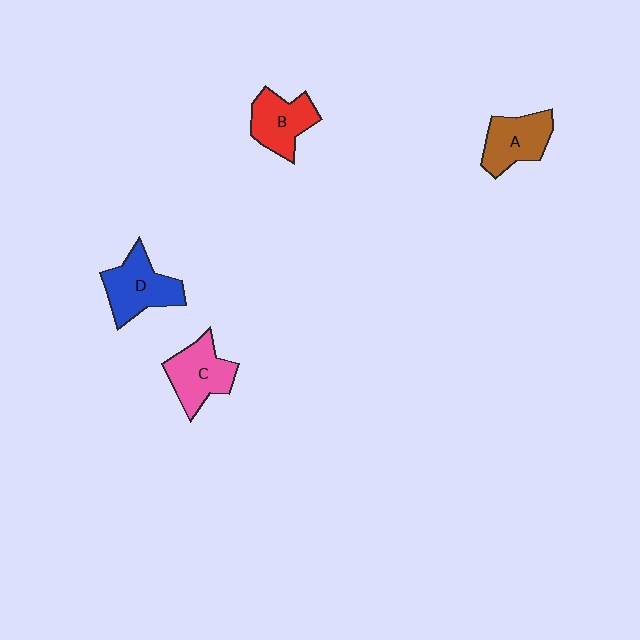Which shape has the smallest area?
Shape B (red).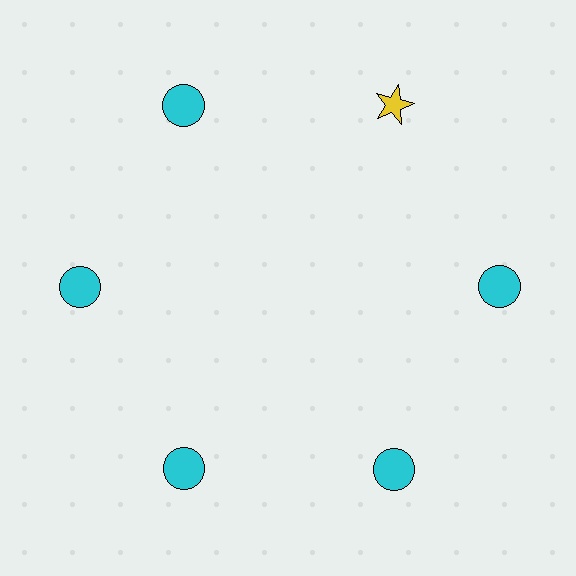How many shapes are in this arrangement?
There are 6 shapes arranged in a ring pattern.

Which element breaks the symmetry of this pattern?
The yellow star at roughly the 1 o'clock position breaks the symmetry. All other shapes are cyan circles.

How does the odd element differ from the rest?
It differs in both color (yellow instead of cyan) and shape (star instead of circle).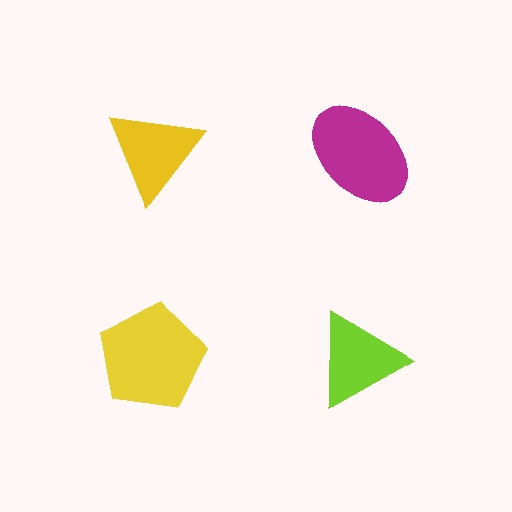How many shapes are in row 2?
2 shapes.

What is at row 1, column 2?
A magenta ellipse.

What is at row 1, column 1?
A yellow triangle.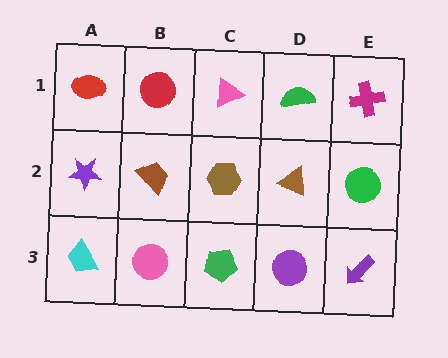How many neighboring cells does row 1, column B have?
3.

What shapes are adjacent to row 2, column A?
A red ellipse (row 1, column A), a cyan trapezoid (row 3, column A), a brown trapezoid (row 2, column B).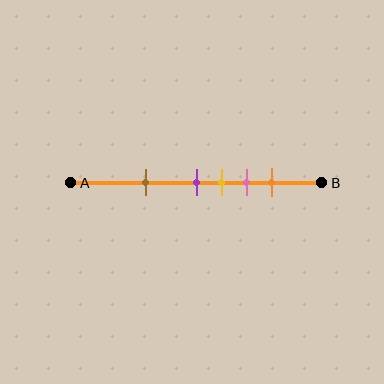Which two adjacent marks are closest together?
The purple and yellow marks are the closest adjacent pair.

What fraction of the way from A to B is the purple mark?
The purple mark is approximately 50% (0.5) of the way from A to B.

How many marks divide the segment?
There are 5 marks dividing the segment.